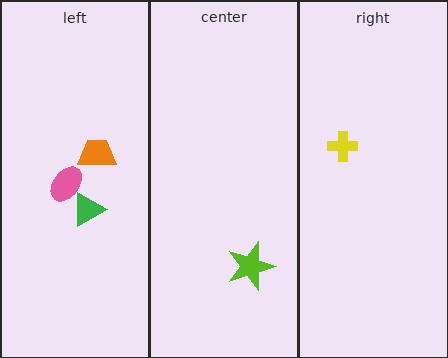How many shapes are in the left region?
3.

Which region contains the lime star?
The center region.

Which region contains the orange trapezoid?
The left region.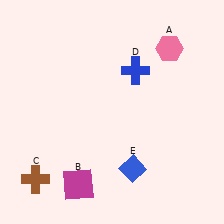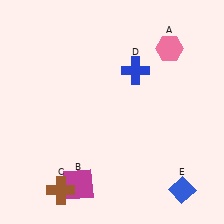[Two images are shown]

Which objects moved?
The objects that moved are: the brown cross (C), the blue diamond (E).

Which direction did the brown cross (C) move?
The brown cross (C) moved right.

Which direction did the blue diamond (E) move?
The blue diamond (E) moved right.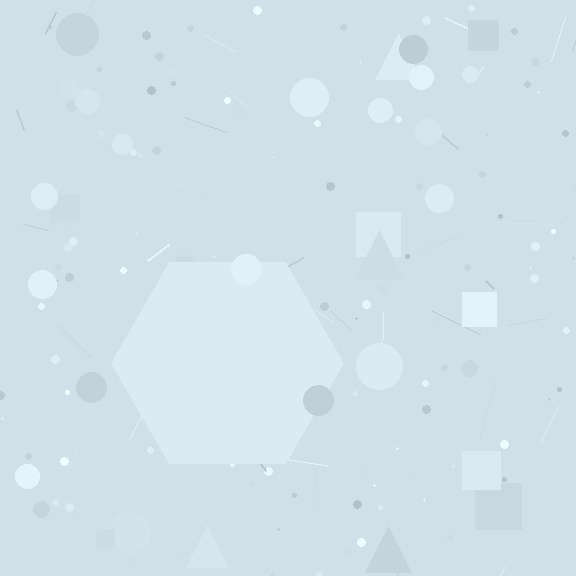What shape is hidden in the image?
A hexagon is hidden in the image.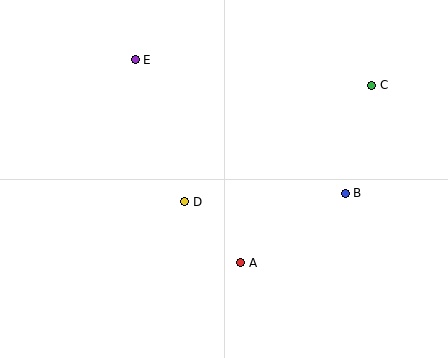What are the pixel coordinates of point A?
Point A is at (241, 263).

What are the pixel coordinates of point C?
Point C is at (372, 85).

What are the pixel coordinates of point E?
Point E is at (135, 60).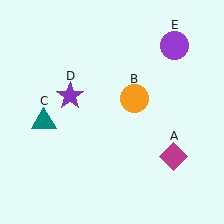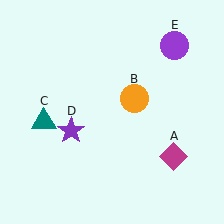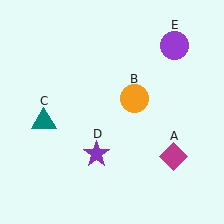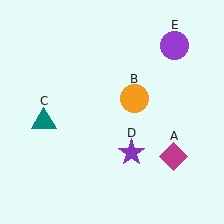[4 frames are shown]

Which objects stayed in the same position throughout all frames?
Magenta diamond (object A) and orange circle (object B) and teal triangle (object C) and purple circle (object E) remained stationary.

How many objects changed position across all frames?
1 object changed position: purple star (object D).